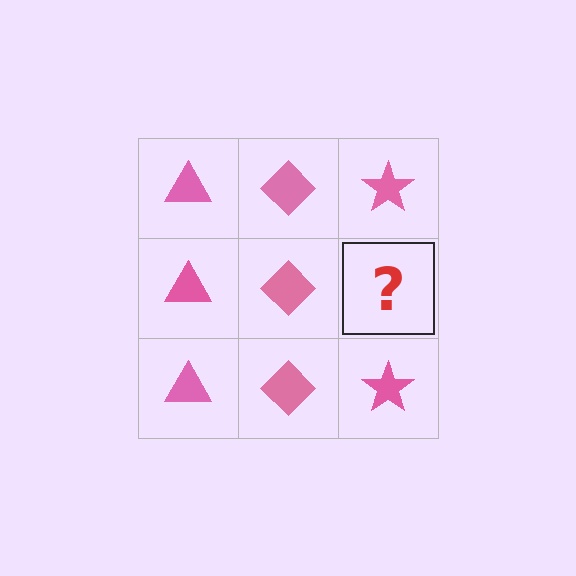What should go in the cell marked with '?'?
The missing cell should contain a pink star.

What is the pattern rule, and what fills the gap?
The rule is that each column has a consistent shape. The gap should be filled with a pink star.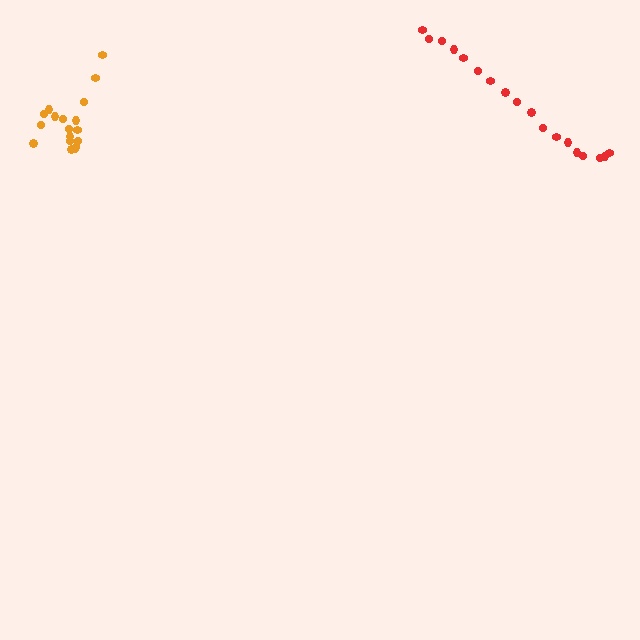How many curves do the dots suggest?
There are 2 distinct paths.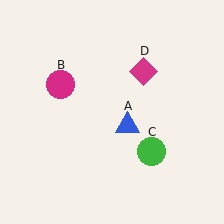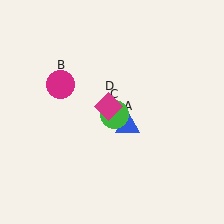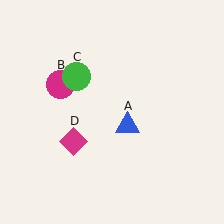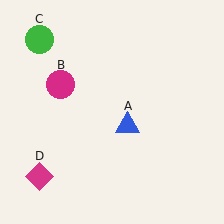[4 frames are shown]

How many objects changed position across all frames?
2 objects changed position: green circle (object C), magenta diamond (object D).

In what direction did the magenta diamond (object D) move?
The magenta diamond (object D) moved down and to the left.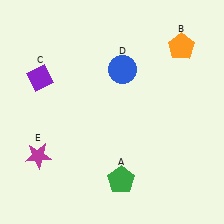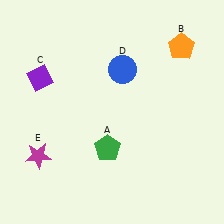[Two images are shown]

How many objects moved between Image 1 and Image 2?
1 object moved between the two images.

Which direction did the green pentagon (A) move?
The green pentagon (A) moved up.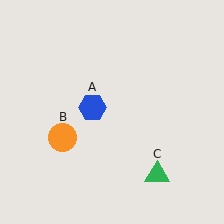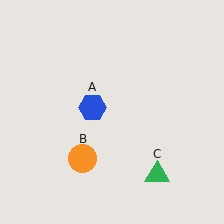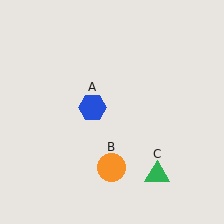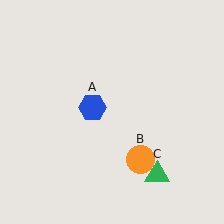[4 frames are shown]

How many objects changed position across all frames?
1 object changed position: orange circle (object B).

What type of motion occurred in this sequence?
The orange circle (object B) rotated counterclockwise around the center of the scene.